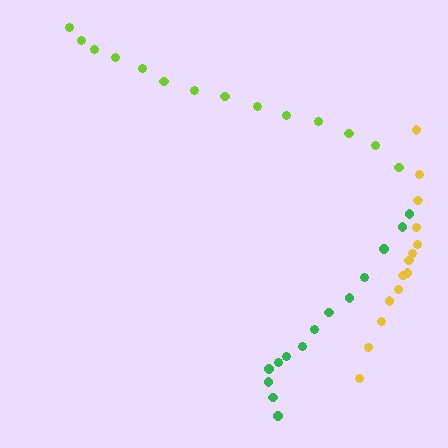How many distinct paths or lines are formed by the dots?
There are 3 distinct paths.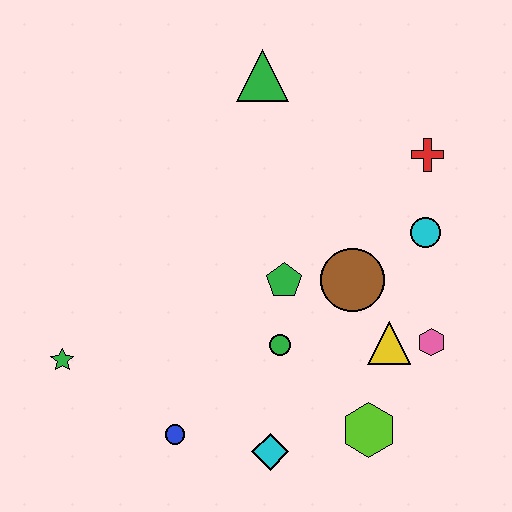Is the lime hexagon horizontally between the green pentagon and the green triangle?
No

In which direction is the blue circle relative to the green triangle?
The blue circle is below the green triangle.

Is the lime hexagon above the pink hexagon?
No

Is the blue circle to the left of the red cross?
Yes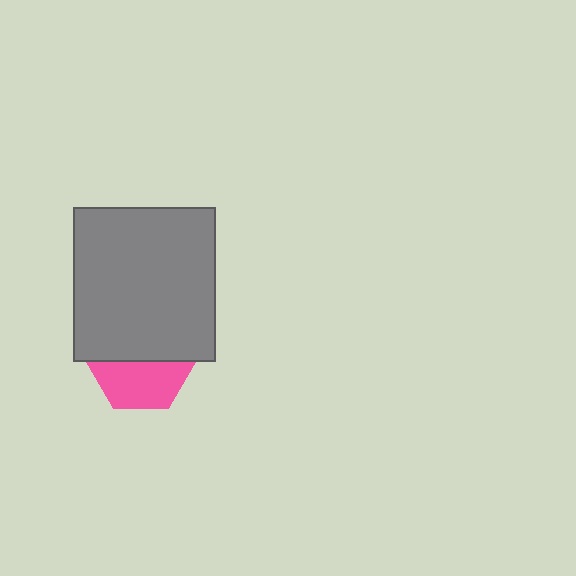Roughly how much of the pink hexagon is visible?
About half of it is visible (roughly 49%).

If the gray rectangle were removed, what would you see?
You would see the complete pink hexagon.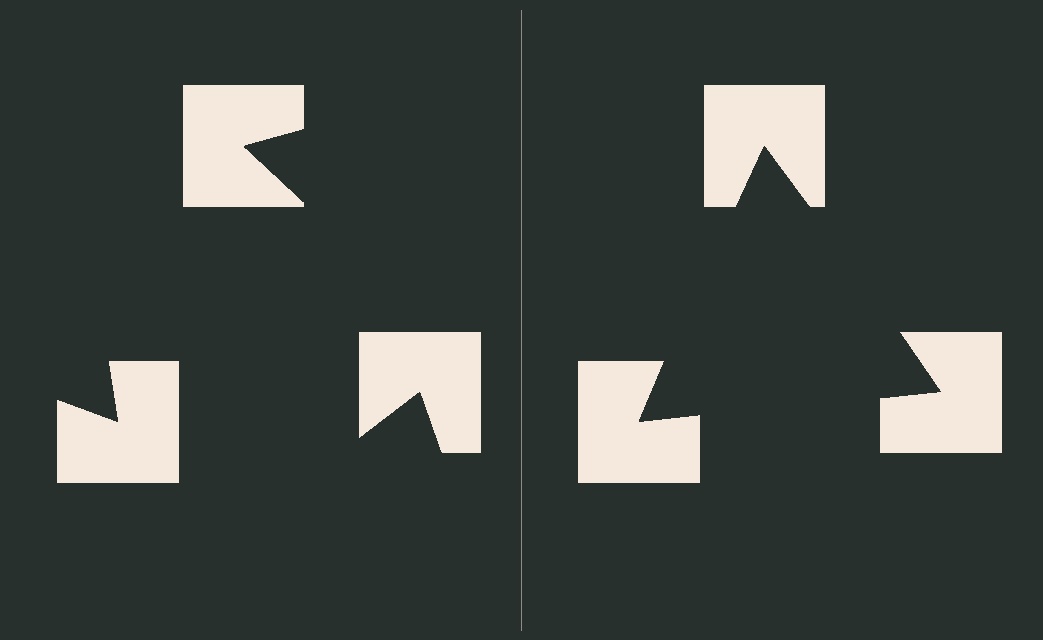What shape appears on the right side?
An illusory triangle.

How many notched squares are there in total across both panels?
6 — 3 on each side.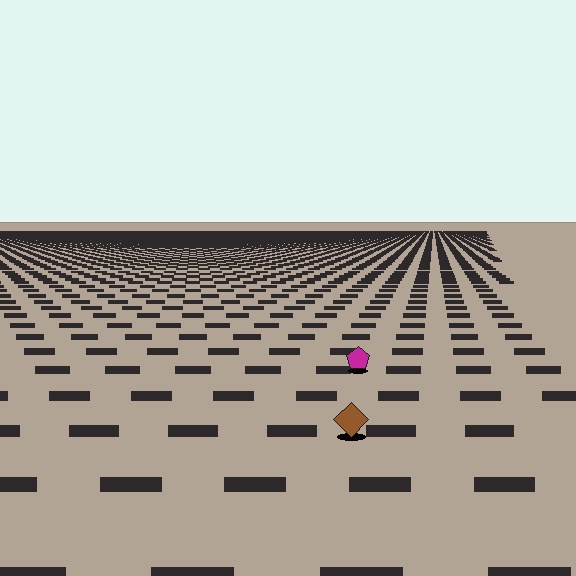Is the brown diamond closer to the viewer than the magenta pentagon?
Yes. The brown diamond is closer — you can tell from the texture gradient: the ground texture is coarser near it.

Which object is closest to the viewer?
The brown diamond is closest. The texture marks near it are larger and more spread out.